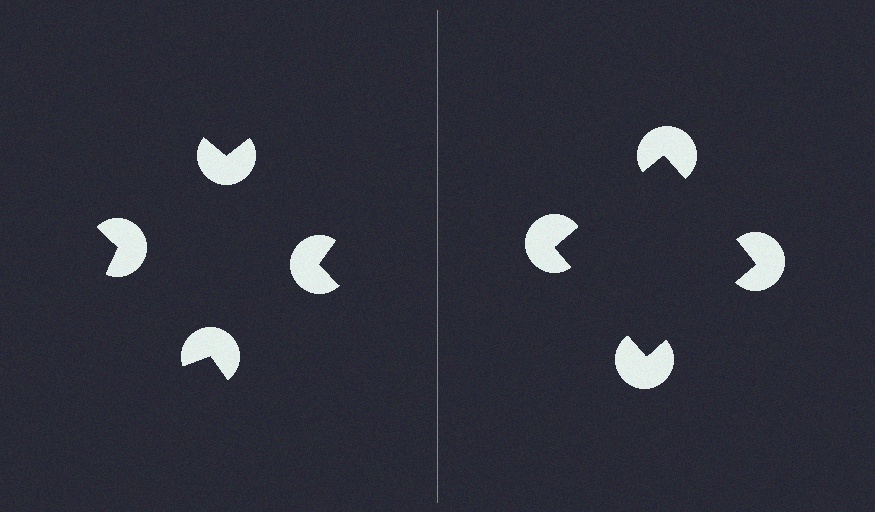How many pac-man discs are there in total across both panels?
8 — 4 on each side.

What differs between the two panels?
The pac-man discs are positioned identically on both sides; only the wedge orientations differ. On the right they align to a square; on the left they are misaligned.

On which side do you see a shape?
An illusory square appears on the right side. On the left side the wedge cuts are rotated, so no coherent shape forms.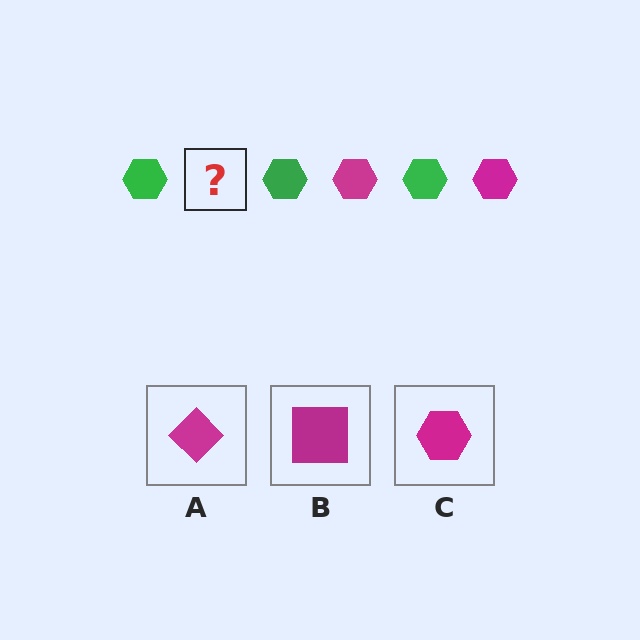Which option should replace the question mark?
Option C.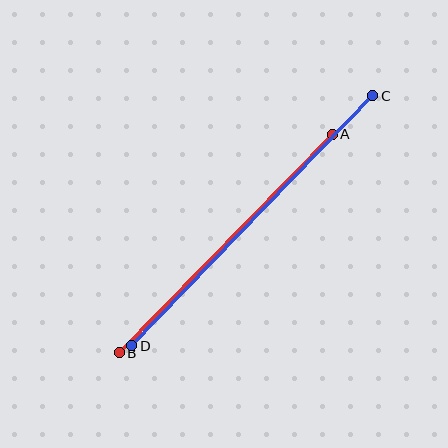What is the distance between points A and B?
The distance is approximately 305 pixels.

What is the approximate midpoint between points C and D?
The midpoint is at approximately (252, 221) pixels.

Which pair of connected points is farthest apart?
Points C and D are farthest apart.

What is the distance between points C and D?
The distance is approximately 347 pixels.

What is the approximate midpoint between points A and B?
The midpoint is at approximately (226, 244) pixels.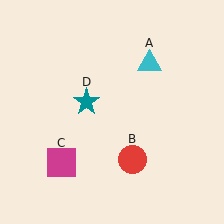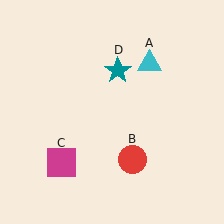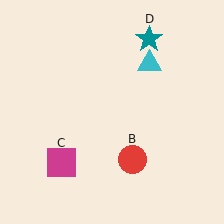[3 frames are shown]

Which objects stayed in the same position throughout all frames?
Cyan triangle (object A) and red circle (object B) and magenta square (object C) remained stationary.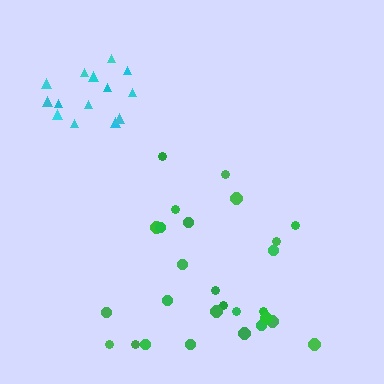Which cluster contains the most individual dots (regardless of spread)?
Green (27).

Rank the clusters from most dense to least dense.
cyan, green.